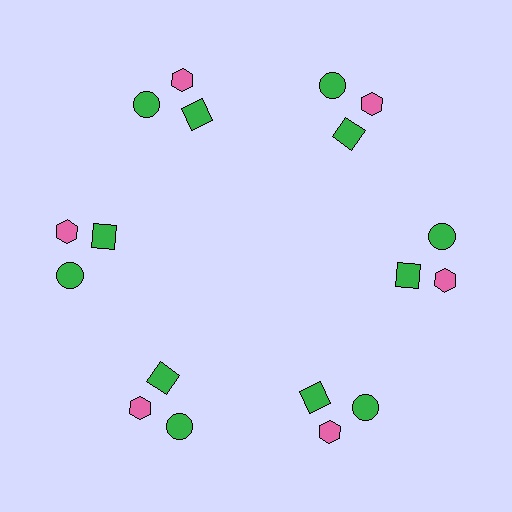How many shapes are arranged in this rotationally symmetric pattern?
There are 18 shapes, arranged in 6 groups of 3.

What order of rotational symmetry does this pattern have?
This pattern has 6-fold rotational symmetry.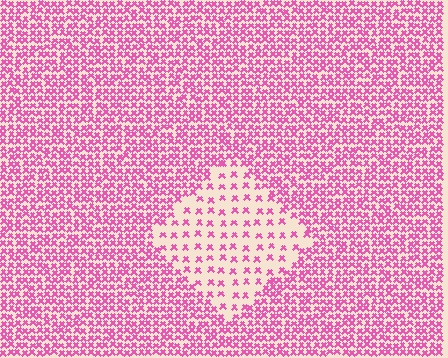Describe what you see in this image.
The image contains small pink elements arranged at two different densities. A diamond-shaped region is visible where the elements are less densely packed than the surrounding area.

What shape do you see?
I see a diamond.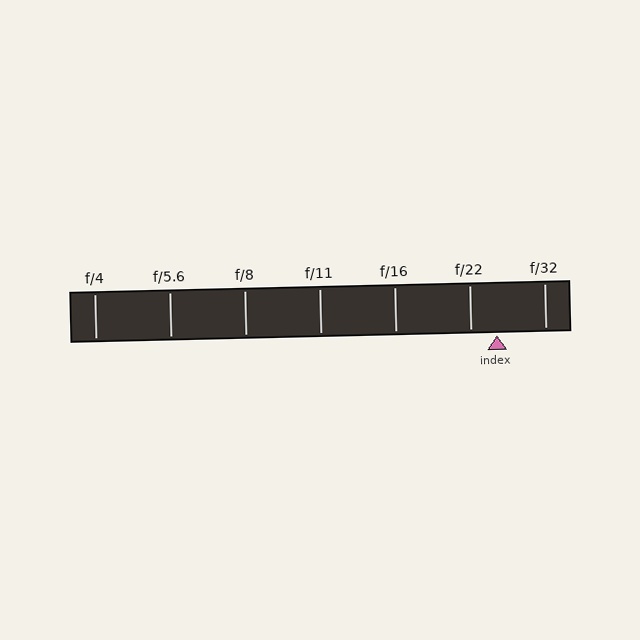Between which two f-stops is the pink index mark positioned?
The index mark is between f/22 and f/32.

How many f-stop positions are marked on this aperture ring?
There are 7 f-stop positions marked.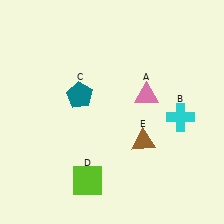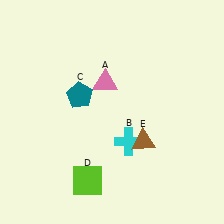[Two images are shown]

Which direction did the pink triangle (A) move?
The pink triangle (A) moved left.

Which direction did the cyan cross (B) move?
The cyan cross (B) moved left.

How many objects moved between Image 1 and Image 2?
2 objects moved between the two images.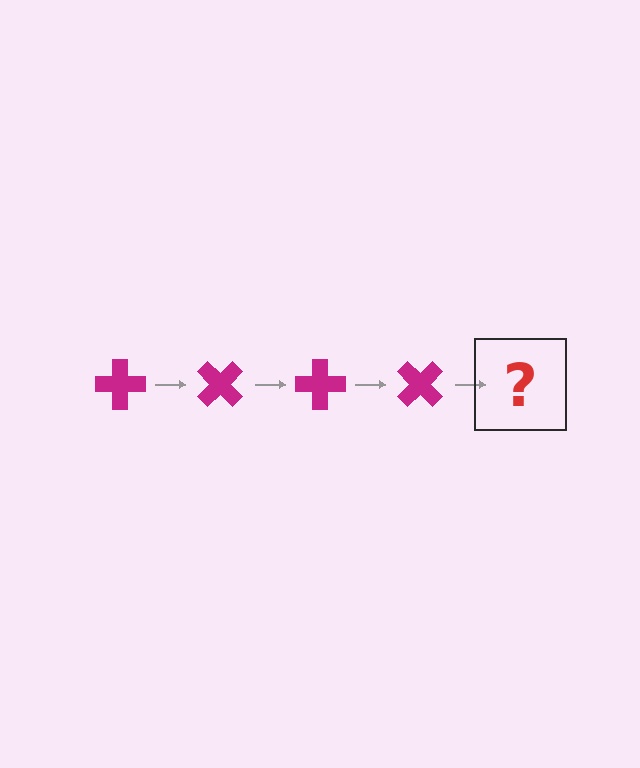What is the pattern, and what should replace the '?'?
The pattern is that the cross rotates 45 degrees each step. The '?' should be a magenta cross rotated 180 degrees.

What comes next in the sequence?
The next element should be a magenta cross rotated 180 degrees.